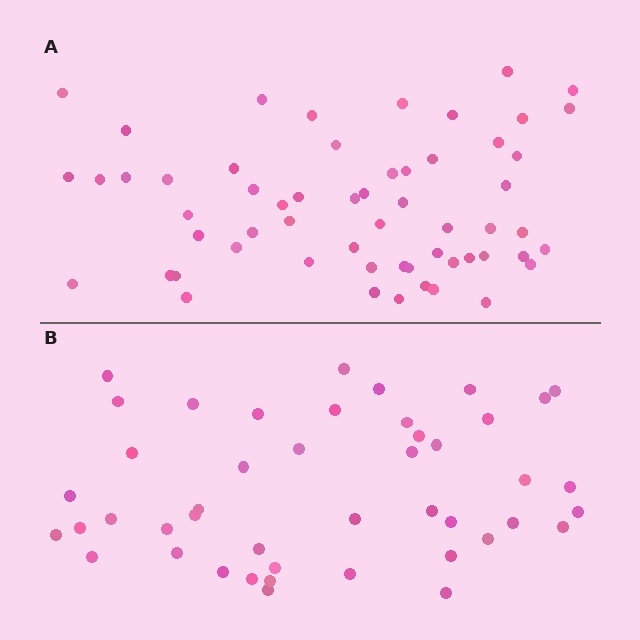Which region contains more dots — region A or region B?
Region A (the top region) has more dots.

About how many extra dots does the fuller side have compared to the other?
Region A has approximately 15 more dots than region B.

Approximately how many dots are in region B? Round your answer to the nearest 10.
About 40 dots. (The exact count is 45, which rounds to 40.)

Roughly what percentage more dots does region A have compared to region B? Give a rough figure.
About 30% more.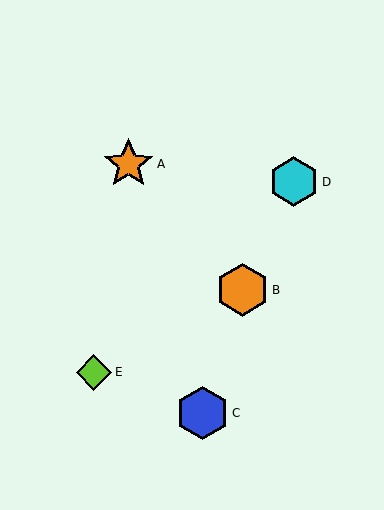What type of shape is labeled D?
Shape D is a cyan hexagon.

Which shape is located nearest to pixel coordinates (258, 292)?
The orange hexagon (labeled B) at (243, 290) is nearest to that location.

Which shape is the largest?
The orange hexagon (labeled B) is the largest.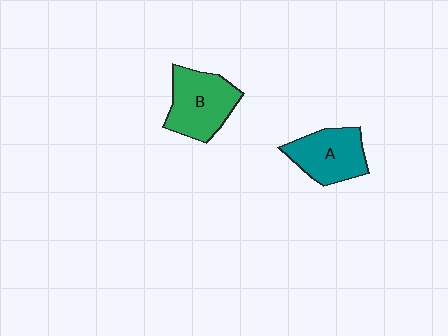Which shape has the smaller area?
Shape A (teal).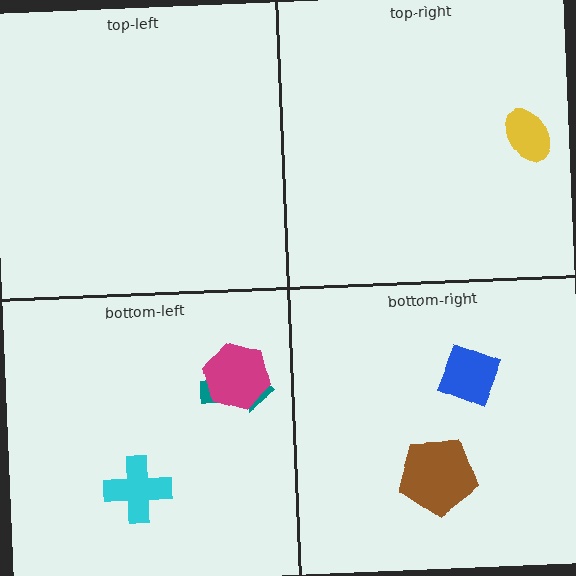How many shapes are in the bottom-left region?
3.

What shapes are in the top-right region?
The yellow ellipse.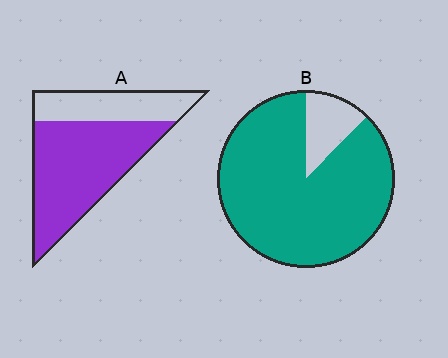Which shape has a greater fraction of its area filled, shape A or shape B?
Shape B.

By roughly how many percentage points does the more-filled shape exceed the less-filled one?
By roughly 20 percentage points (B over A).